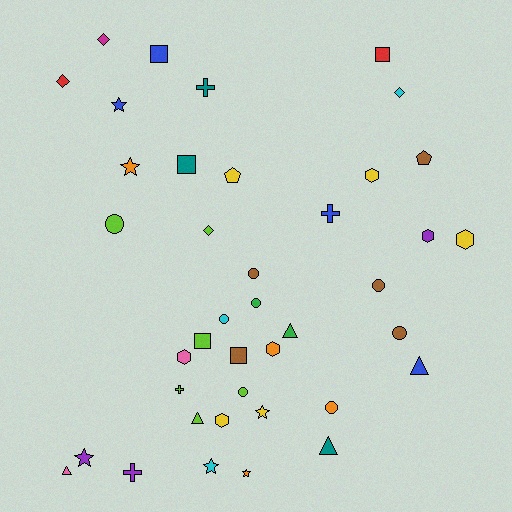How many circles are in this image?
There are 8 circles.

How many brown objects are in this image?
There are 5 brown objects.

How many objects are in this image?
There are 40 objects.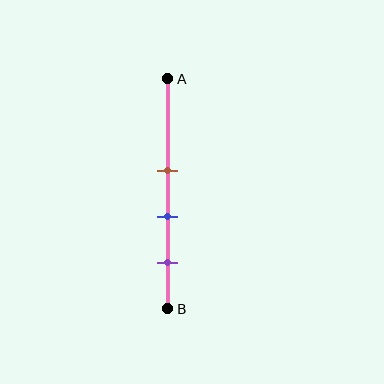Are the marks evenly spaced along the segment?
Yes, the marks are approximately evenly spaced.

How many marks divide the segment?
There are 3 marks dividing the segment.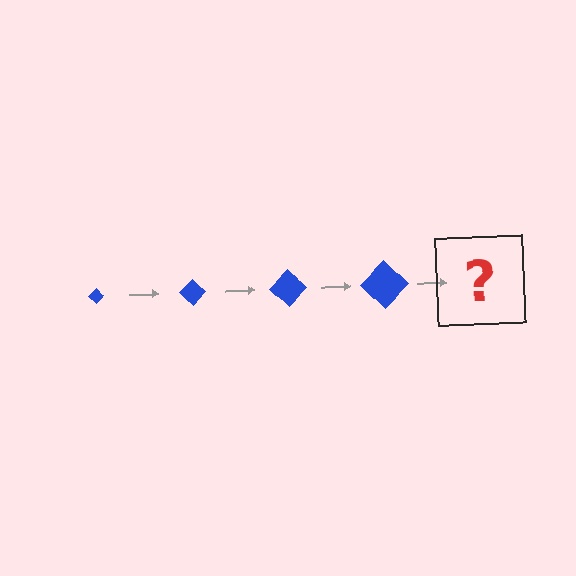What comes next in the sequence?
The next element should be a blue diamond, larger than the previous one.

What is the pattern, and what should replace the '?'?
The pattern is that the diamond gets progressively larger each step. The '?' should be a blue diamond, larger than the previous one.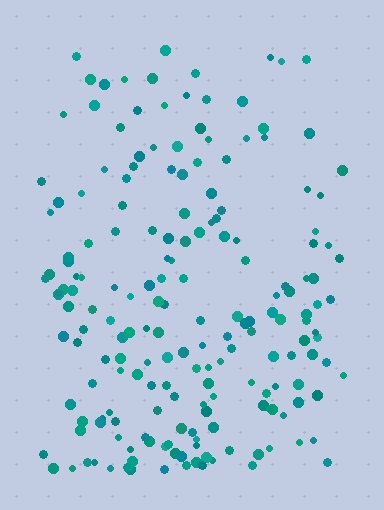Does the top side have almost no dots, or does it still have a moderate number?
Still a moderate number, just noticeably fewer than the bottom.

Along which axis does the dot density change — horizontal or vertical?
Vertical.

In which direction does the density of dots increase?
From top to bottom, with the bottom side densest.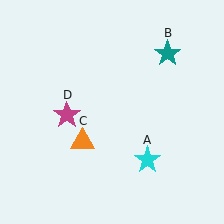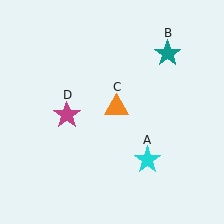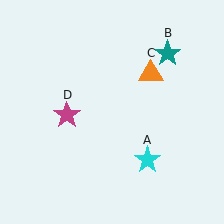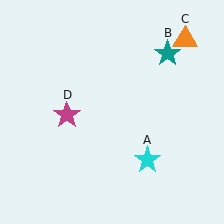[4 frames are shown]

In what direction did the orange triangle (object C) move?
The orange triangle (object C) moved up and to the right.